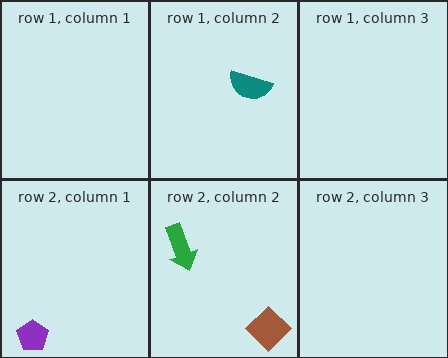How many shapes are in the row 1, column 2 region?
1.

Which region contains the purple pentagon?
The row 2, column 1 region.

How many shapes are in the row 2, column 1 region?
1.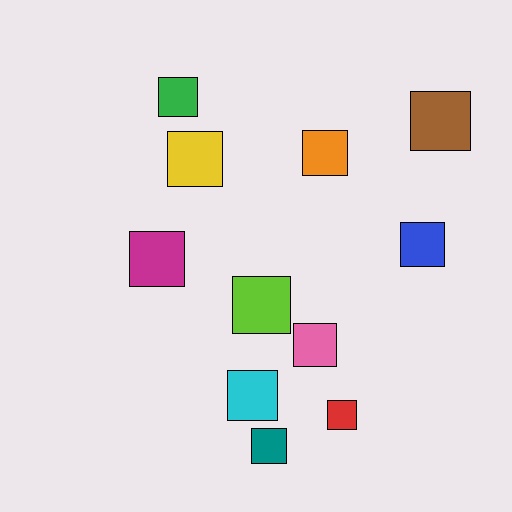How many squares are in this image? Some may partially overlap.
There are 11 squares.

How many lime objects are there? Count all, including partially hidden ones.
There is 1 lime object.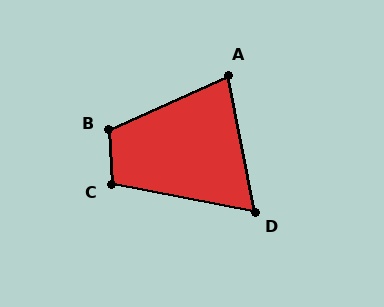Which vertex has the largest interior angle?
B, at approximately 112 degrees.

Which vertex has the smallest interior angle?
D, at approximately 68 degrees.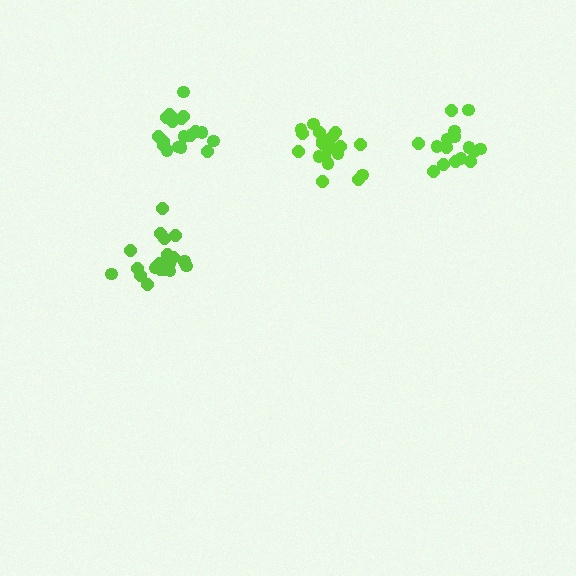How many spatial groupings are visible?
There are 4 spatial groupings.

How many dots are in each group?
Group 1: 17 dots, Group 2: 21 dots, Group 3: 21 dots, Group 4: 20 dots (79 total).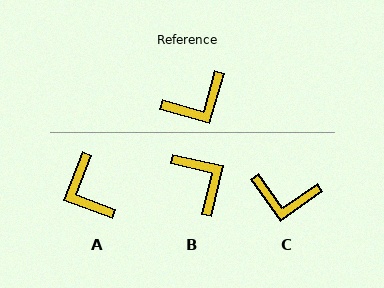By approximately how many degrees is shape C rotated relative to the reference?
Approximately 39 degrees clockwise.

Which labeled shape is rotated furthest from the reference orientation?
A, about 95 degrees away.